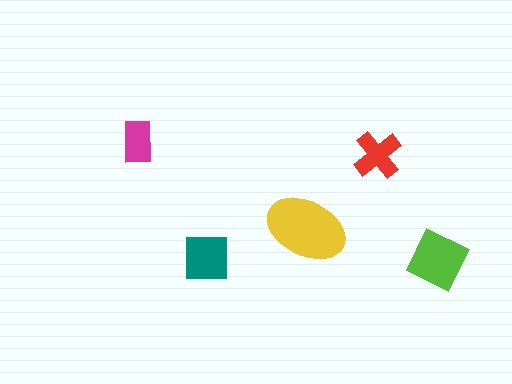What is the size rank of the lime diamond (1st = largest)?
2nd.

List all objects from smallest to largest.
The magenta rectangle, the red cross, the teal square, the lime diamond, the yellow ellipse.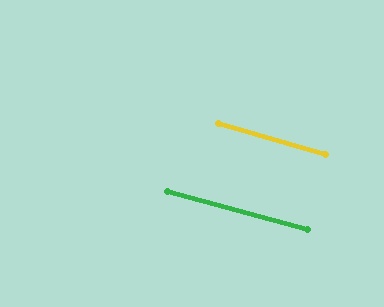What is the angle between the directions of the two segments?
Approximately 1 degree.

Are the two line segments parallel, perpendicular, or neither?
Parallel — their directions differ by only 1.2°.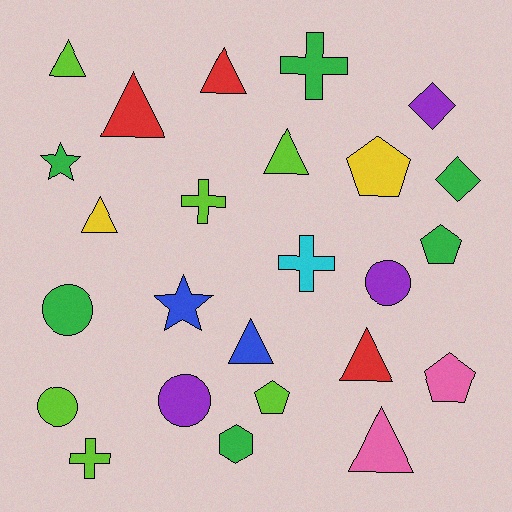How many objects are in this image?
There are 25 objects.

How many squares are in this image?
There are no squares.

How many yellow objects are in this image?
There are 2 yellow objects.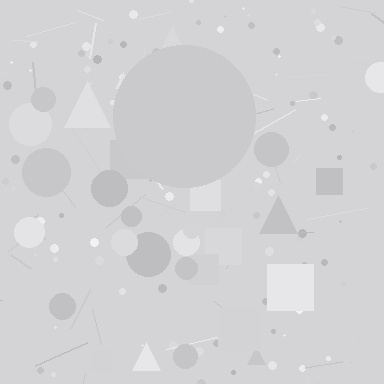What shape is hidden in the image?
A circle is hidden in the image.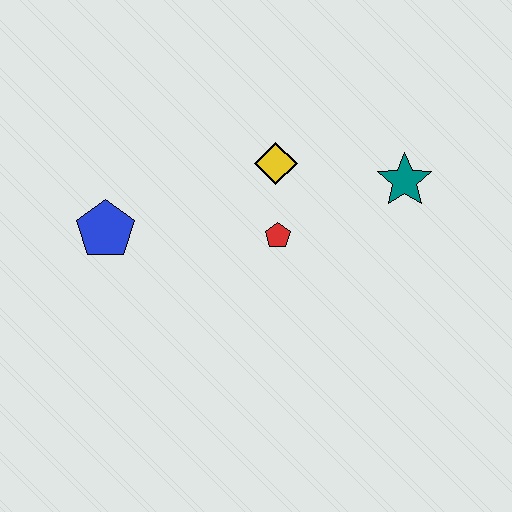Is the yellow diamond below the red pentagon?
No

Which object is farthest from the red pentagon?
The blue pentagon is farthest from the red pentagon.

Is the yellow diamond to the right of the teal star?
No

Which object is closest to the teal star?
The yellow diamond is closest to the teal star.